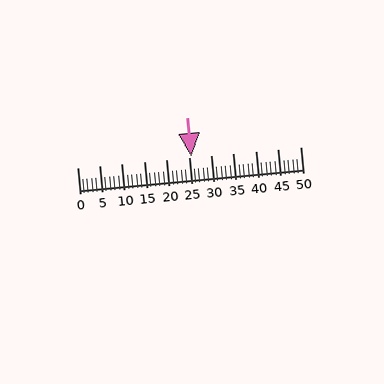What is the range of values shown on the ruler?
The ruler shows values from 0 to 50.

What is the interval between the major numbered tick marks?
The major tick marks are spaced 5 units apart.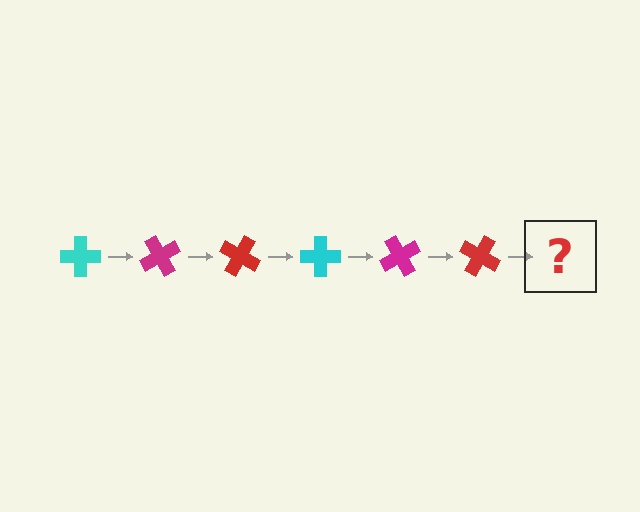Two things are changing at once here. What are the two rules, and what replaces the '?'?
The two rules are that it rotates 60 degrees each step and the color cycles through cyan, magenta, and red. The '?' should be a cyan cross, rotated 360 degrees from the start.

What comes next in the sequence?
The next element should be a cyan cross, rotated 360 degrees from the start.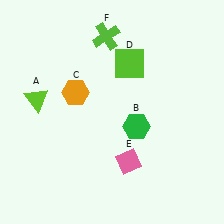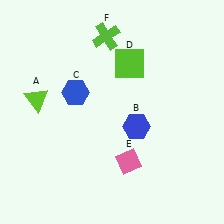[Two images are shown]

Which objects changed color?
B changed from green to blue. C changed from orange to blue.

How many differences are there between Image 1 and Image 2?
There are 2 differences between the two images.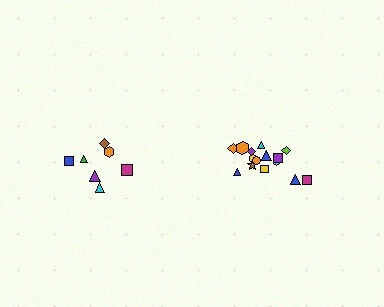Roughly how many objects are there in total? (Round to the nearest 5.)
Roughly 20 objects in total.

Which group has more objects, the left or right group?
The right group.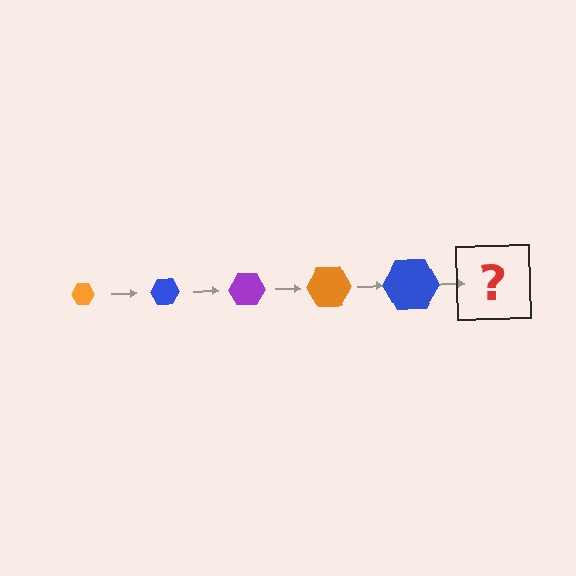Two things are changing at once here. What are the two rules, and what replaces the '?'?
The two rules are that the hexagon grows larger each step and the color cycles through orange, blue, and purple. The '?' should be a purple hexagon, larger than the previous one.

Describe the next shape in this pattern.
It should be a purple hexagon, larger than the previous one.